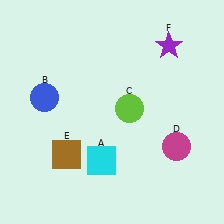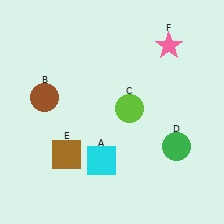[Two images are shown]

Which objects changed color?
B changed from blue to brown. D changed from magenta to green. F changed from purple to pink.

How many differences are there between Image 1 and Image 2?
There are 3 differences between the two images.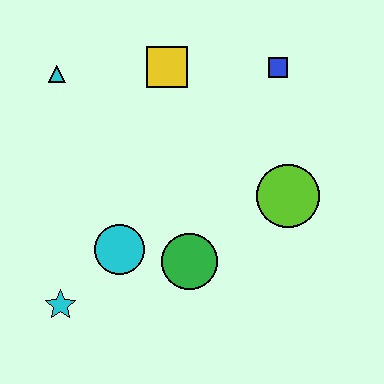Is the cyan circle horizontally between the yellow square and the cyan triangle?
Yes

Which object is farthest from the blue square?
The cyan star is farthest from the blue square.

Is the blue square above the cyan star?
Yes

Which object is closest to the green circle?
The cyan circle is closest to the green circle.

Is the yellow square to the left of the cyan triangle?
No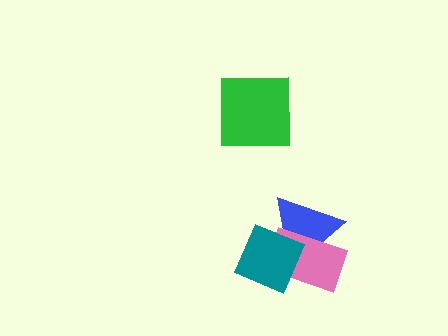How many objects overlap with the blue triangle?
2 objects overlap with the blue triangle.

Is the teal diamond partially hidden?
No, no other shape covers it.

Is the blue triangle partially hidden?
Yes, it is partially covered by another shape.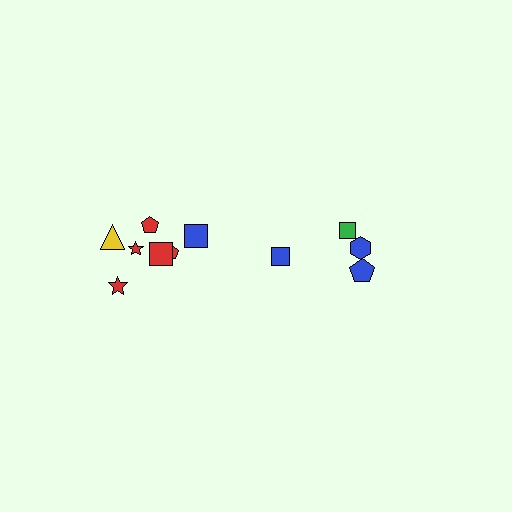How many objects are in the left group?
There are 7 objects.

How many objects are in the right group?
There are 4 objects.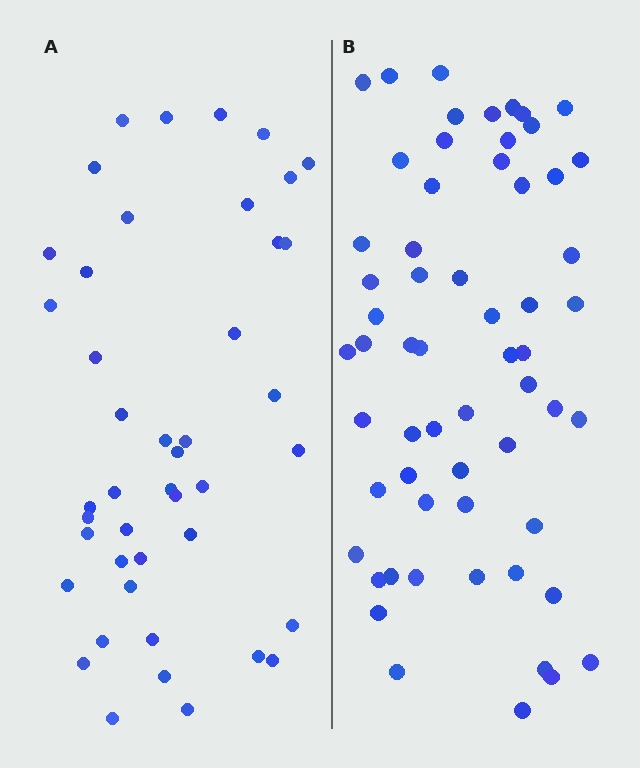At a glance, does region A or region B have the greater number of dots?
Region B (the right region) has more dots.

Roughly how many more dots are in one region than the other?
Region B has approximately 15 more dots than region A.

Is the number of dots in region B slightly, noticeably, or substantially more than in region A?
Region B has noticeably more, but not dramatically so. The ratio is roughly 1.4 to 1.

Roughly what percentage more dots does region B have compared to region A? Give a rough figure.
About 35% more.